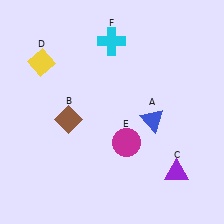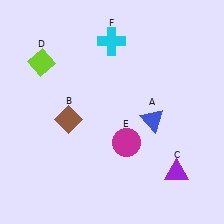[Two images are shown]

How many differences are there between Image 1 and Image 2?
There is 1 difference between the two images.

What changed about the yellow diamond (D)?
In Image 1, D is yellow. In Image 2, it changed to lime.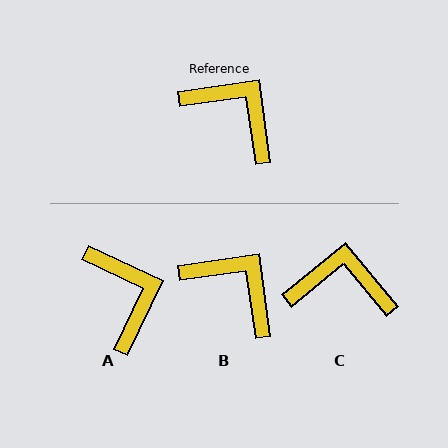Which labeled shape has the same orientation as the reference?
B.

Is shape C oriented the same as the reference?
No, it is off by about 32 degrees.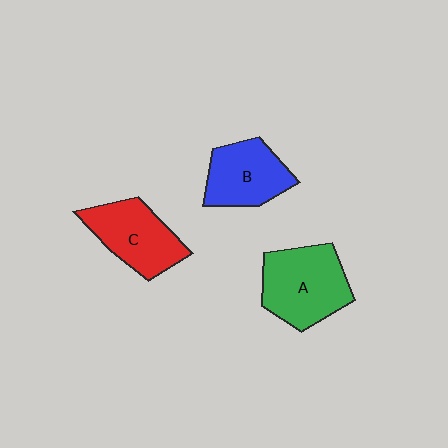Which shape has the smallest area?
Shape B (blue).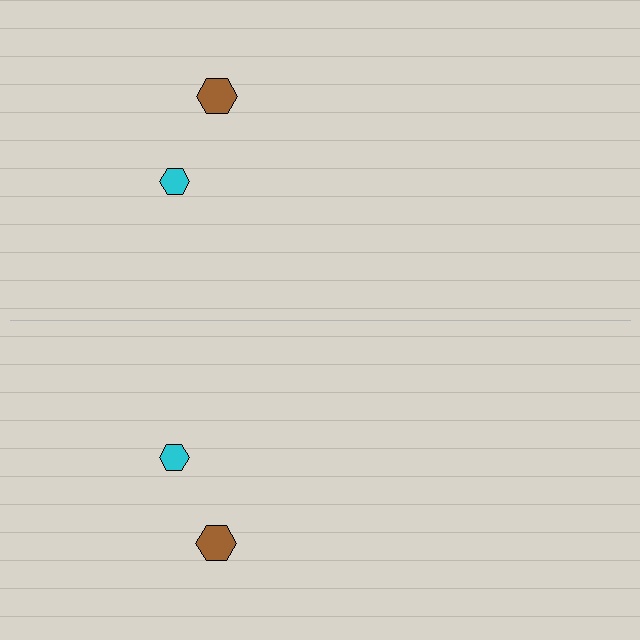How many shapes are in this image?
There are 4 shapes in this image.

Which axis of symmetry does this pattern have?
The pattern has a horizontal axis of symmetry running through the center of the image.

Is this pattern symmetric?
Yes, this pattern has bilateral (reflection) symmetry.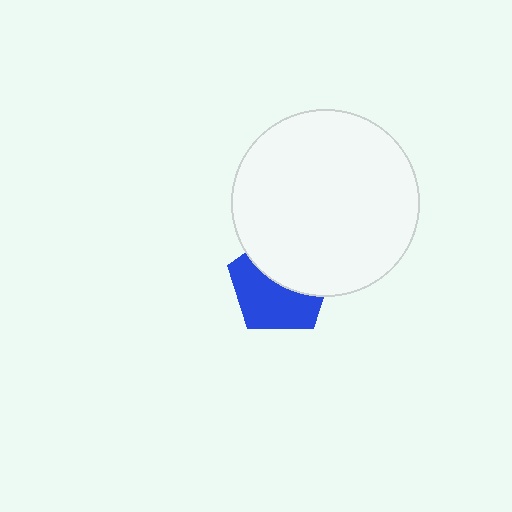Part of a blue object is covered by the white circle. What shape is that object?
It is a pentagon.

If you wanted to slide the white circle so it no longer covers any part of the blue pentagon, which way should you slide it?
Slide it up — that is the most direct way to separate the two shapes.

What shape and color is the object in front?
The object in front is a white circle.